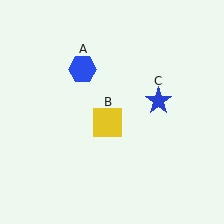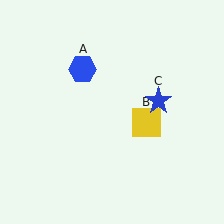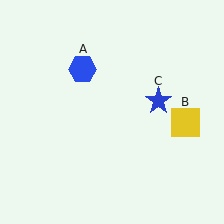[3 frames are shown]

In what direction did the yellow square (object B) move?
The yellow square (object B) moved right.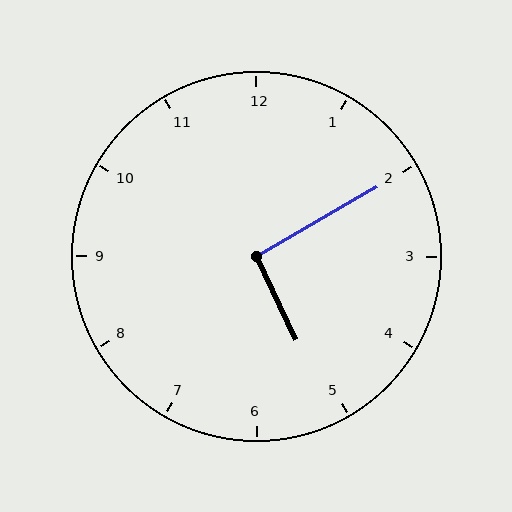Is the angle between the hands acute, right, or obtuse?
It is right.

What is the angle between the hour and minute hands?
Approximately 95 degrees.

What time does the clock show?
5:10.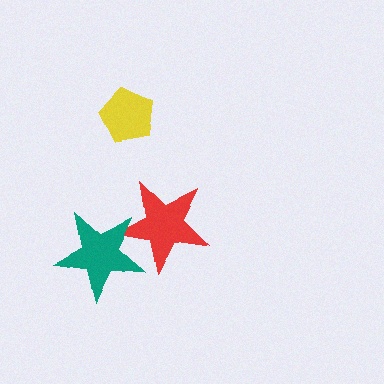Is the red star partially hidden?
Yes, it is partially covered by another shape.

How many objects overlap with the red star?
1 object overlaps with the red star.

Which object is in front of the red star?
The teal star is in front of the red star.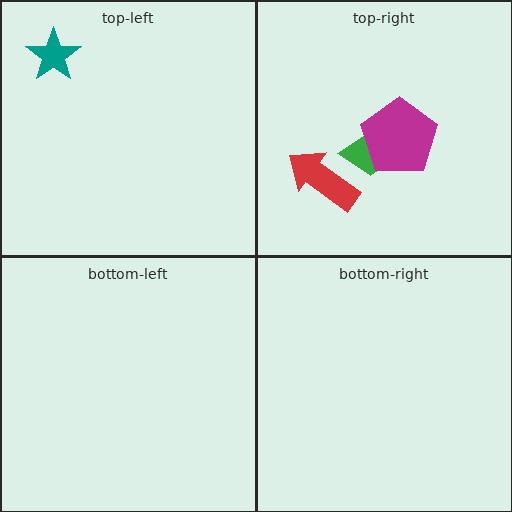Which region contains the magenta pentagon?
The top-right region.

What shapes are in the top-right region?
The green trapezoid, the magenta pentagon, the red arrow.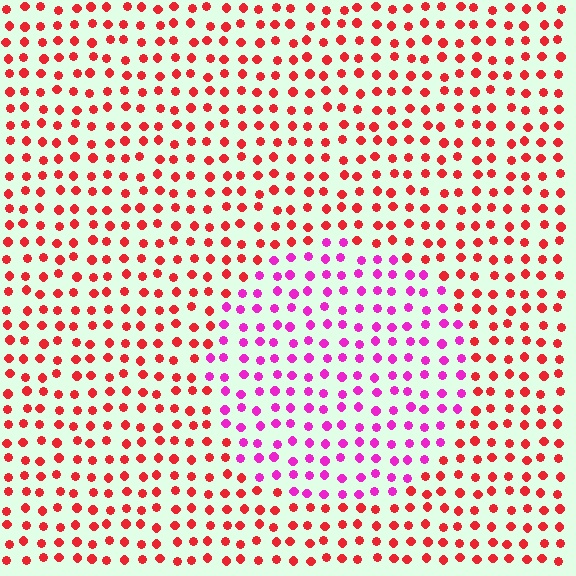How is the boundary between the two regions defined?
The boundary is defined purely by a slight shift in hue (about 47 degrees). Spacing, size, and orientation are identical on both sides.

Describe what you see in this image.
The image is filled with small red elements in a uniform arrangement. A circle-shaped region is visible where the elements are tinted to a slightly different hue, forming a subtle color boundary.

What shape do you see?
I see a circle.